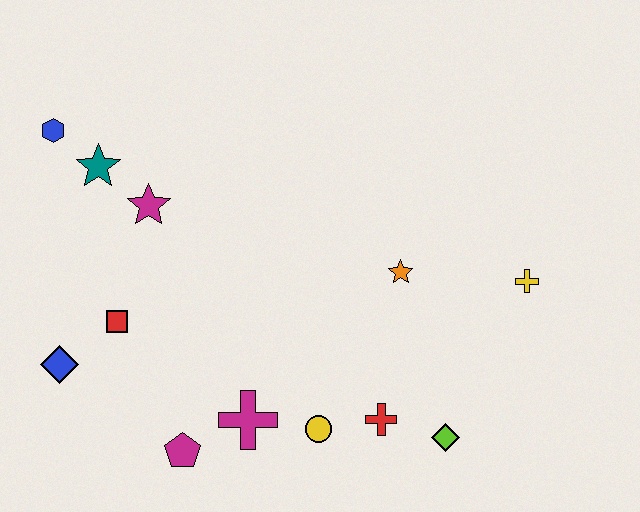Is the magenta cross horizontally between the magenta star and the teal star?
No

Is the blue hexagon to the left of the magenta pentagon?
Yes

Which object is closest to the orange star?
The yellow cross is closest to the orange star.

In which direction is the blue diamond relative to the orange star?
The blue diamond is to the left of the orange star.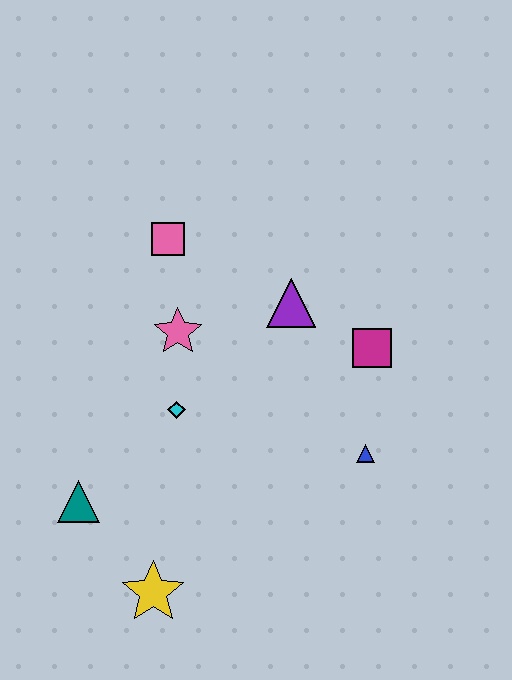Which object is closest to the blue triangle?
The magenta square is closest to the blue triangle.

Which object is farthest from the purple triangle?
The yellow star is farthest from the purple triangle.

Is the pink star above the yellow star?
Yes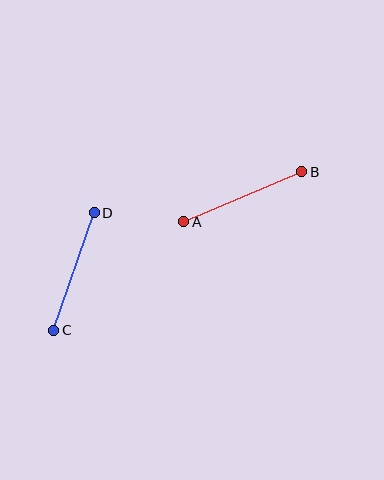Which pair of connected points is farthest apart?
Points A and B are farthest apart.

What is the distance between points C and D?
The distance is approximately 124 pixels.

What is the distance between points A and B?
The distance is approximately 128 pixels.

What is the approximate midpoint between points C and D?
The midpoint is at approximately (74, 271) pixels.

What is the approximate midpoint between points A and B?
The midpoint is at approximately (243, 197) pixels.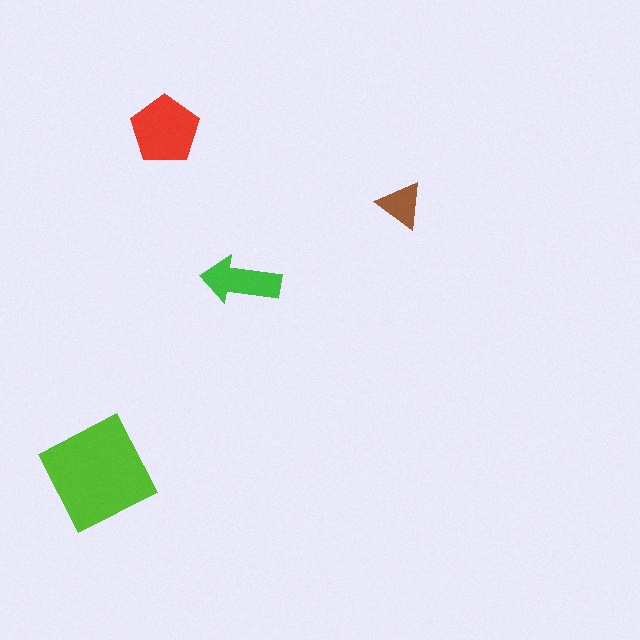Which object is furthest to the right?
The brown triangle is rightmost.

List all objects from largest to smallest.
The lime diamond, the red pentagon, the green arrow, the brown triangle.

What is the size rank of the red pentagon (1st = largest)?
2nd.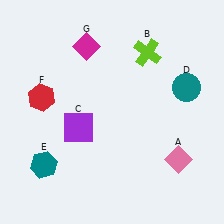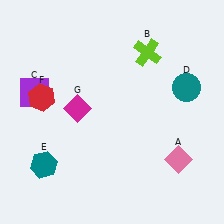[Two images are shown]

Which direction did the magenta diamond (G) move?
The magenta diamond (G) moved down.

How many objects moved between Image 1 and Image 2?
2 objects moved between the two images.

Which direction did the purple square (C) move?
The purple square (C) moved left.